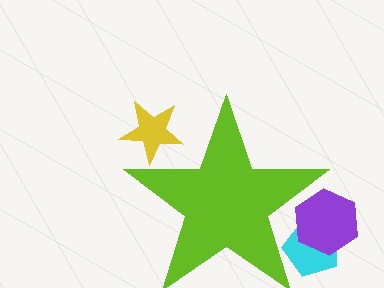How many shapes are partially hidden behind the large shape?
3 shapes are partially hidden.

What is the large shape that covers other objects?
A lime star.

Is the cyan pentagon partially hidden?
Yes, the cyan pentagon is partially hidden behind the lime star.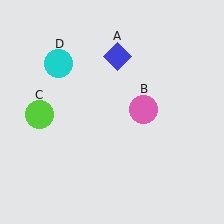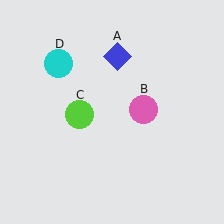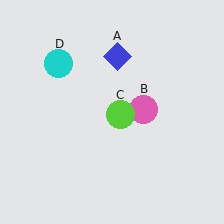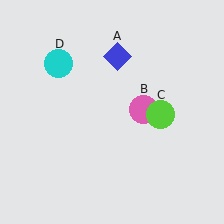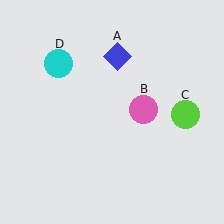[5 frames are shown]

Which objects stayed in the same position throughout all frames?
Blue diamond (object A) and pink circle (object B) and cyan circle (object D) remained stationary.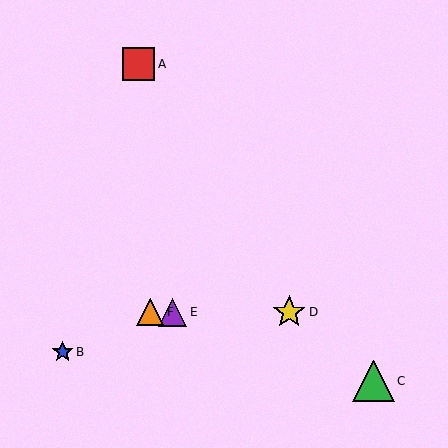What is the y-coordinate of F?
Object F is at y≈312.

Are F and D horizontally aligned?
Yes, both are at y≈312.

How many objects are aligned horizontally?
3 objects (D, E, F) are aligned horizontally.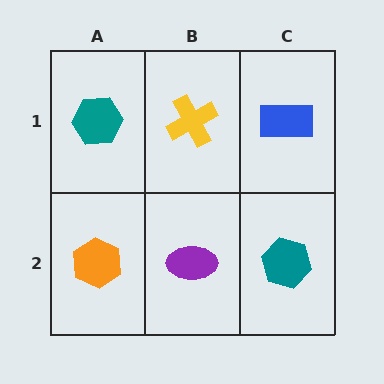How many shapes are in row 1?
3 shapes.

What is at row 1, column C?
A blue rectangle.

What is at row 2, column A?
An orange hexagon.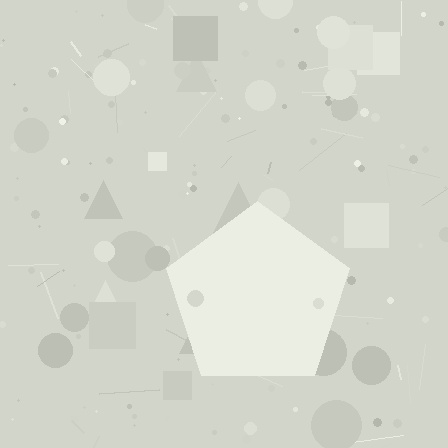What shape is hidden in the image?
A pentagon is hidden in the image.